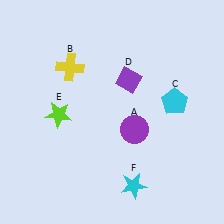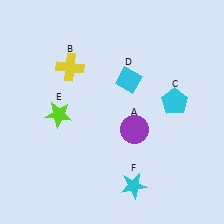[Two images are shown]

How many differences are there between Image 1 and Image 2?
There is 1 difference between the two images.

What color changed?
The diamond (D) changed from purple in Image 1 to cyan in Image 2.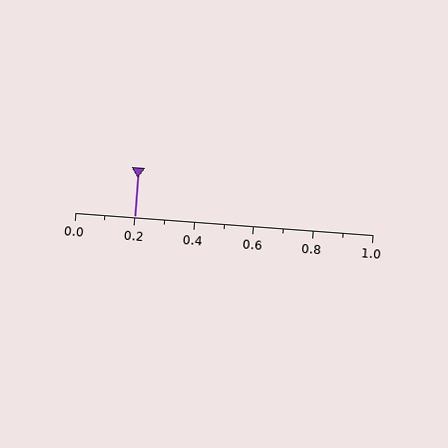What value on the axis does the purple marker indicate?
The marker indicates approximately 0.2.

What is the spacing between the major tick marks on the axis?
The major ticks are spaced 0.2 apart.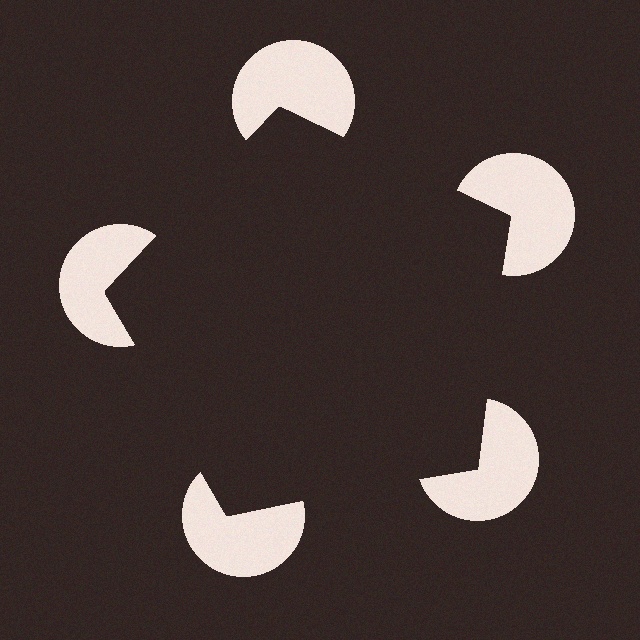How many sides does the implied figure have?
5 sides.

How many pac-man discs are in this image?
There are 5 — one at each vertex of the illusory pentagon.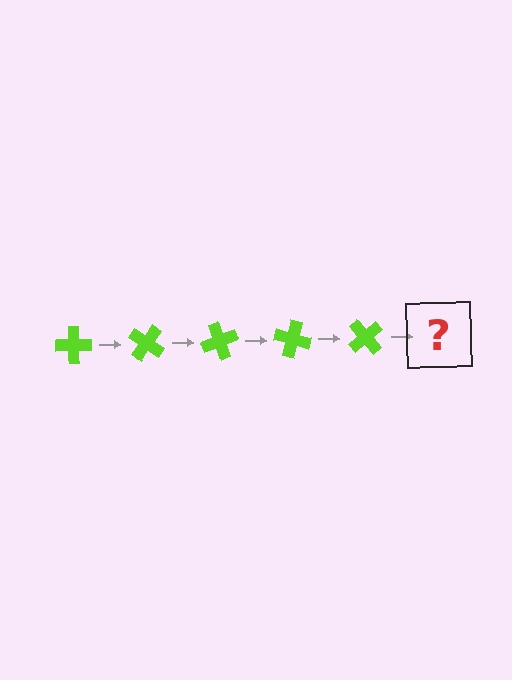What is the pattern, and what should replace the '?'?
The pattern is that the cross rotates 35 degrees each step. The '?' should be a lime cross rotated 175 degrees.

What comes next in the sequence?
The next element should be a lime cross rotated 175 degrees.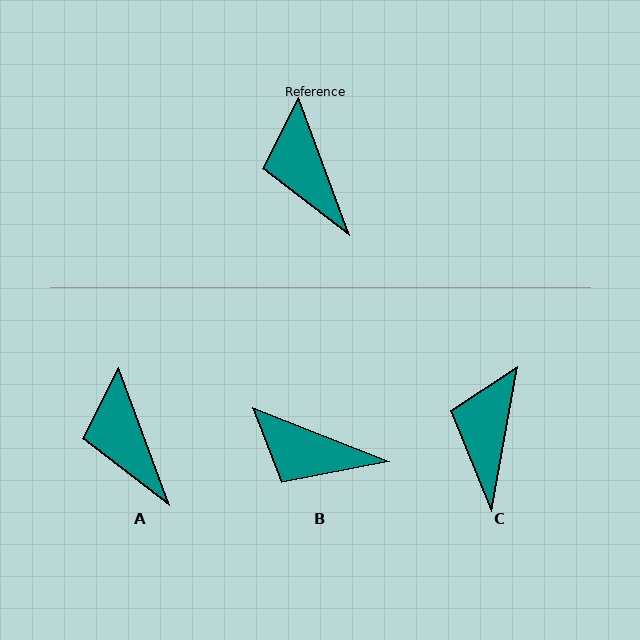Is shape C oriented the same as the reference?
No, it is off by about 30 degrees.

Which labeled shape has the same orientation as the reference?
A.